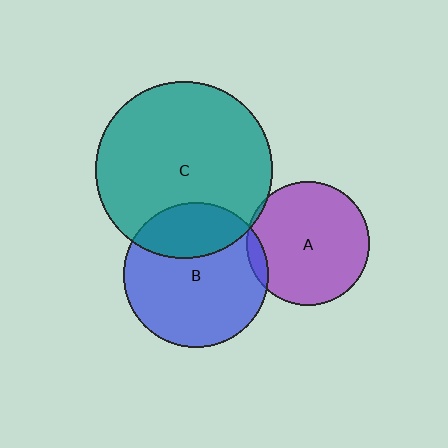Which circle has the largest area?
Circle C (teal).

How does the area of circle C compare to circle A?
Approximately 2.1 times.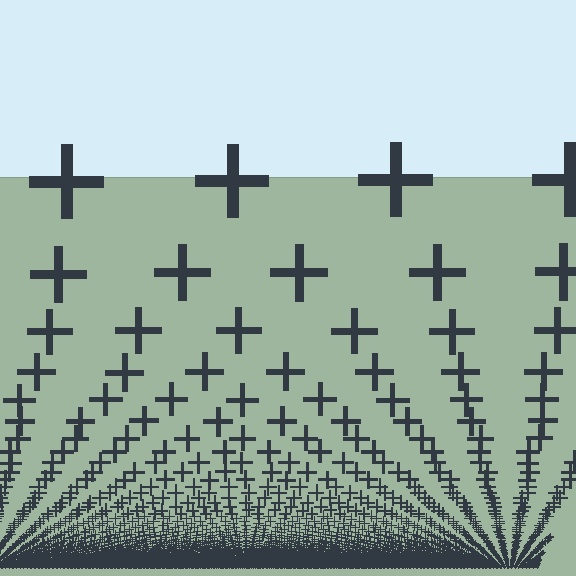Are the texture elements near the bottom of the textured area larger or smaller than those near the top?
Smaller. The gradient is inverted — elements near the bottom are smaller and denser.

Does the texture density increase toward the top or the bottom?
Density increases toward the bottom.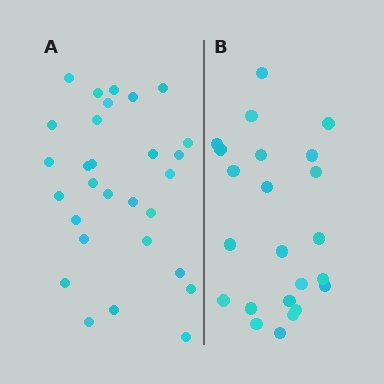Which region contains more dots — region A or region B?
Region A (the left region) has more dots.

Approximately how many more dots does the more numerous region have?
Region A has about 6 more dots than region B.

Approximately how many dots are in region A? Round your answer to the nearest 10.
About 30 dots. (The exact count is 29, which rounds to 30.)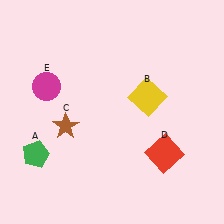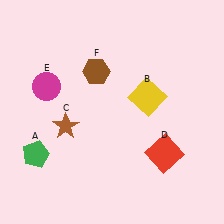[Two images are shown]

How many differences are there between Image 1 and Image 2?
There is 1 difference between the two images.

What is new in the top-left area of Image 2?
A brown hexagon (F) was added in the top-left area of Image 2.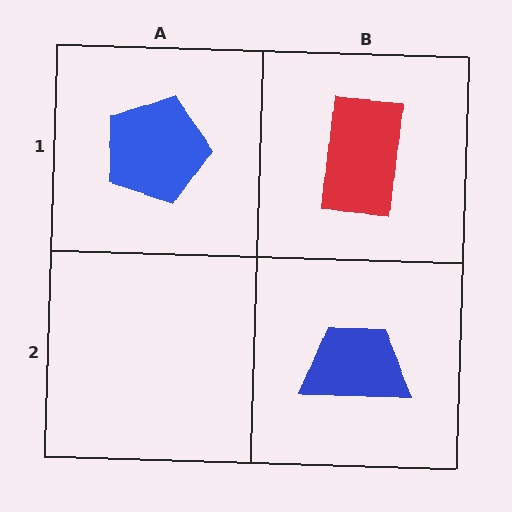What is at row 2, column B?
A blue trapezoid.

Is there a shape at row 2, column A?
No, that cell is empty.